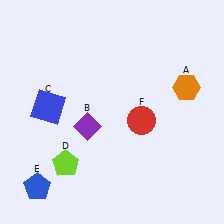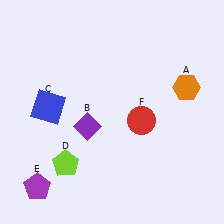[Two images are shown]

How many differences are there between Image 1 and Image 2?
There is 1 difference between the two images.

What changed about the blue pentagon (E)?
In Image 1, E is blue. In Image 2, it changed to purple.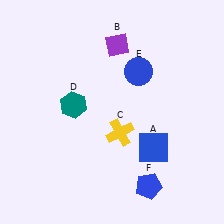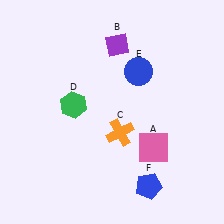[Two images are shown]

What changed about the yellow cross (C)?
In Image 1, C is yellow. In Image 2, it changed to orange.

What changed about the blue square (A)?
In Image 1, A is blue. In Image 2, it changed to pink.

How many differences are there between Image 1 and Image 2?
There are 3 differences between the two images.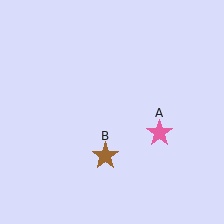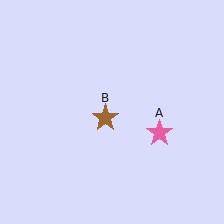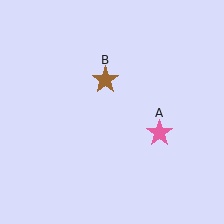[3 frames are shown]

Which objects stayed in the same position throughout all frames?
Pink star (object A) remained stationary.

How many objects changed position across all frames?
1 object changed position: brown star (object B).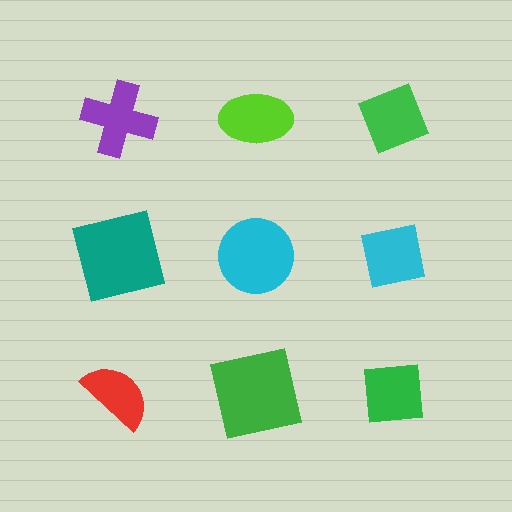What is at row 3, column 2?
A green square.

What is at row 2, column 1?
A teal square.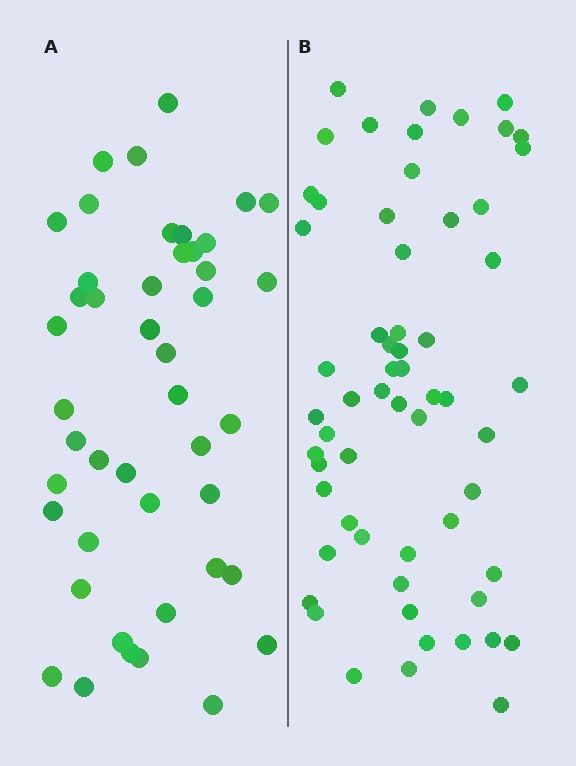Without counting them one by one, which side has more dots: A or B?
Region B (the right region) has more dots.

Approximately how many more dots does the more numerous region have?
Region B has approximately 15 more dots than region A.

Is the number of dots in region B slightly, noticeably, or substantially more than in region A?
Region B has noticeably more, but not dramatically so. The ratio is roughly 1.3 to 1.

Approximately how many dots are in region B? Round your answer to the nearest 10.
About 60 dots.